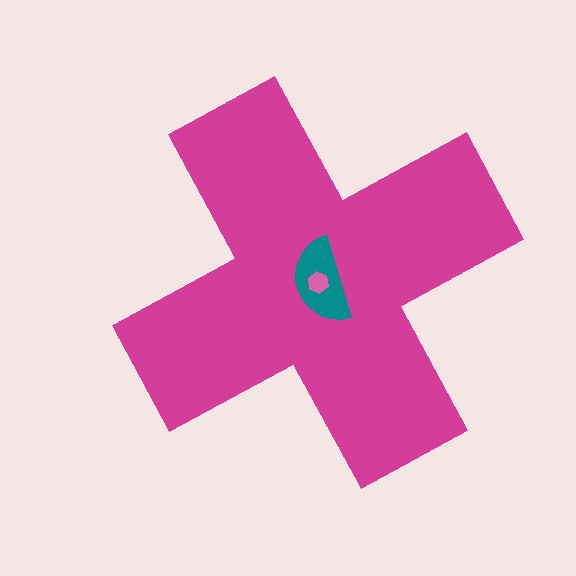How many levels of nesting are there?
3.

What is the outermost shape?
The magenta cross.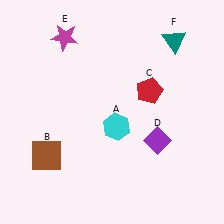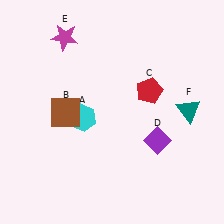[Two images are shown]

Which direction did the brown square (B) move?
The brown square (B) moved up.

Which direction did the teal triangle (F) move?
The teal triangle (F) moved down.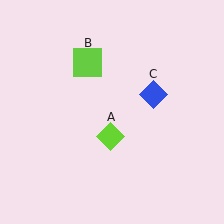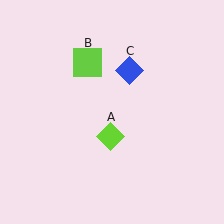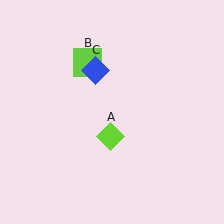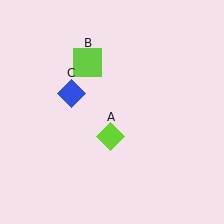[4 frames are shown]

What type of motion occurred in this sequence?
The blue diamond (object C) rotated counterclockwise around the center of the scene.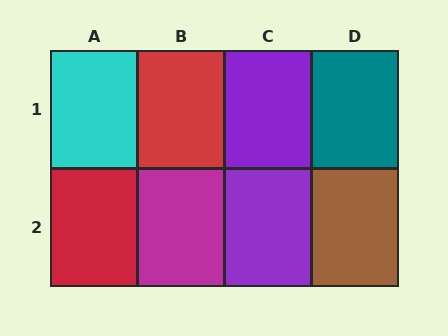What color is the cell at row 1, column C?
Purple.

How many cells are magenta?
1 cell is magenta.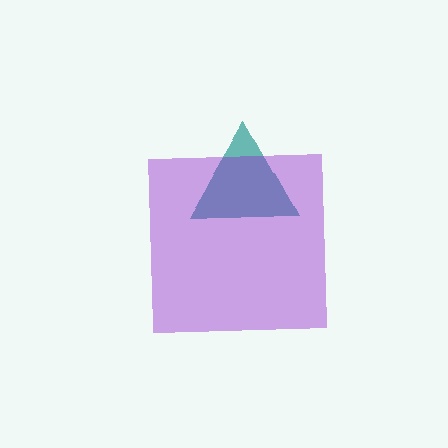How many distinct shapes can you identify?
There are 2 distinct shapes: a teal triangle, a purple square.